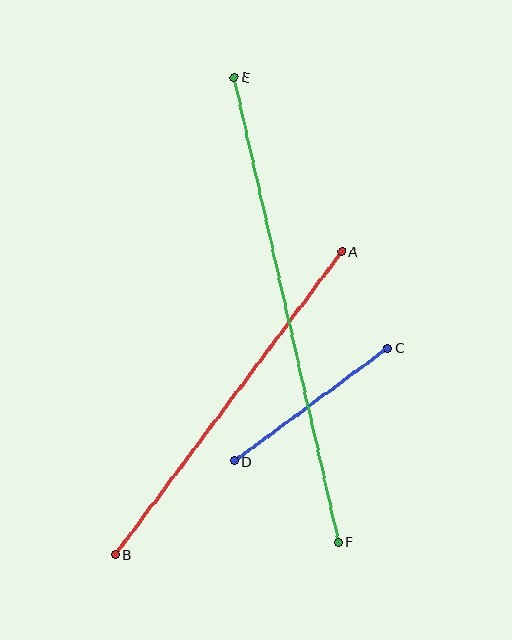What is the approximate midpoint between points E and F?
The midpoint is at approximately (286, 310) pixels.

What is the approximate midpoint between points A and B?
The midpoint is at approximately (228, 403) pixels.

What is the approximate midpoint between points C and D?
The midpoint is at approximately (311, 405) pixels.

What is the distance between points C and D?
The distance is approximately 191 pixels.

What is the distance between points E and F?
The distance is approximately 476 pixels.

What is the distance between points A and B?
The distance is approximately 378 pixels.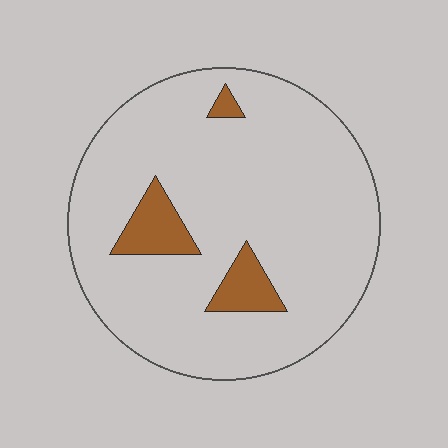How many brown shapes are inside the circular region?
3.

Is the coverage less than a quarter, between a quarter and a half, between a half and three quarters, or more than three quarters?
Less than a quarter.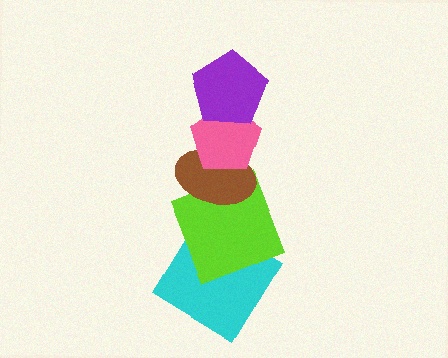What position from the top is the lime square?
The lime square is 4th from the top.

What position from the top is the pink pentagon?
The pink pentagon is 2nd from the top.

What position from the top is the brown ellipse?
The brown ellipse is 3rd from the top.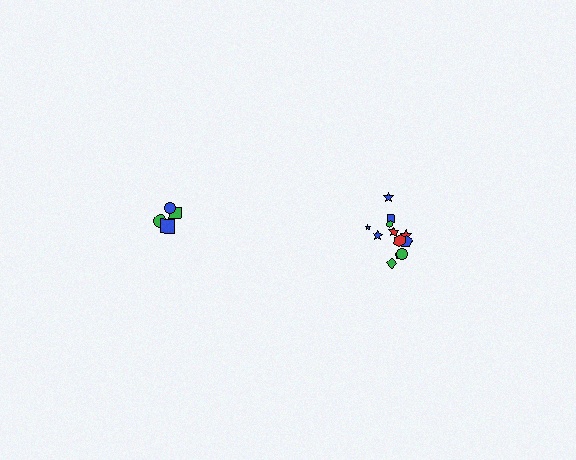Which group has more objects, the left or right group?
The right group.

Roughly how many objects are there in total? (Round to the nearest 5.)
Roughly 15 objects in total.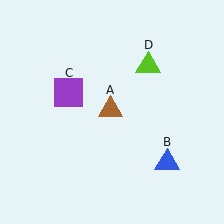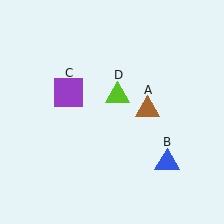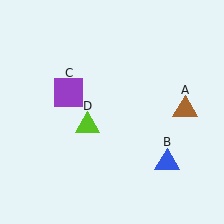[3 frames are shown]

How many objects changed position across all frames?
2 objects changed position: brown triangle (object A), lime triangle (object D).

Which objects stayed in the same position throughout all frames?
Blue triangle (object B) and purple square (object C) remained stationary.